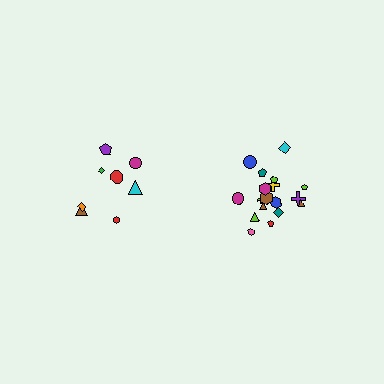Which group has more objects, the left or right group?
The right group.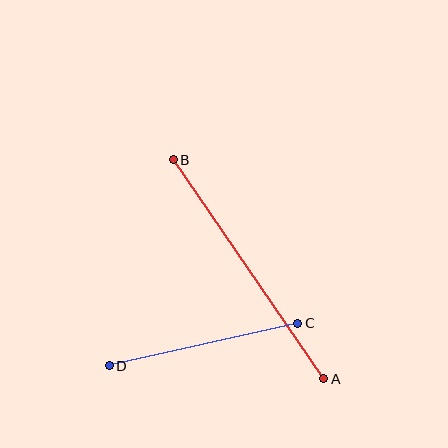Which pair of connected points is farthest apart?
Points A and B are farthest apart.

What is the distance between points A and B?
The distance is approximately 266 pixels.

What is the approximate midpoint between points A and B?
The midpoint is at approximately (248, 269) pixels.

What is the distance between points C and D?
The distance is approximately 193 pixels.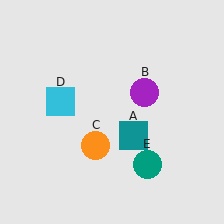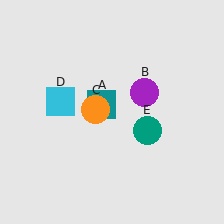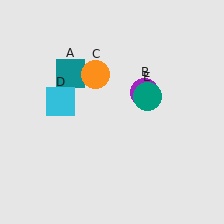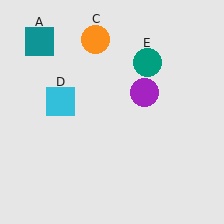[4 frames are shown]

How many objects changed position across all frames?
3 objects changed position: teal square (object A), orange circle (object C), teal circle (object E).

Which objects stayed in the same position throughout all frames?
Purple circle (object B) and cyan square (object D) remained stationary.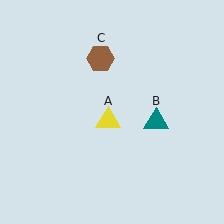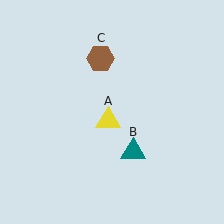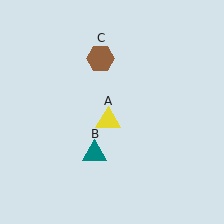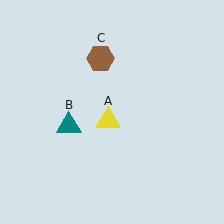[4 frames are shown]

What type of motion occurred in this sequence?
The teal triangle (object B) rotated clockwise around the center of the scene.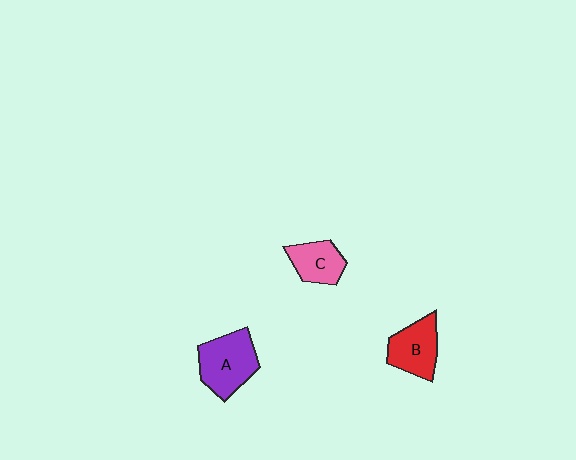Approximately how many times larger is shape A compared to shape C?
Approximately 1.5 times.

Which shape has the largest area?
Shape A (purple).